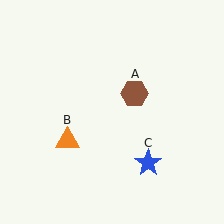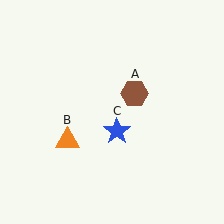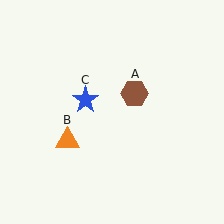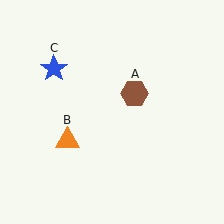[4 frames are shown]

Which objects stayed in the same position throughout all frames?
Brown hexagon (object A) and orange triangle (object B) remained stationary.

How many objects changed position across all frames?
1 object changed position: blue star (object C).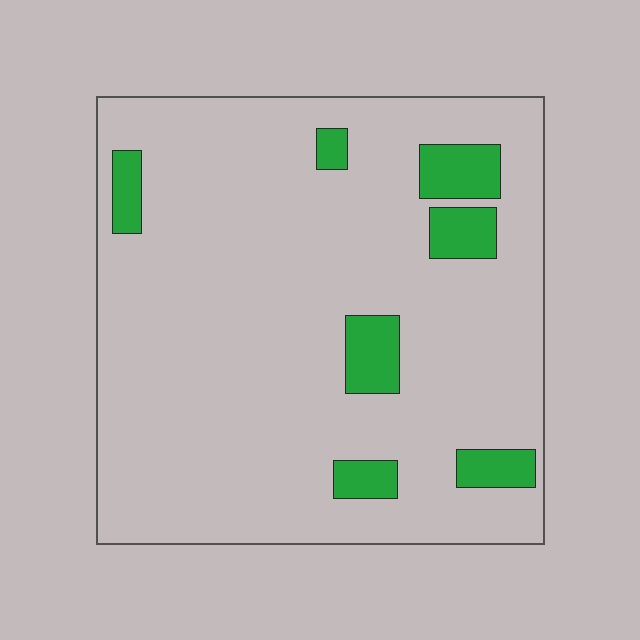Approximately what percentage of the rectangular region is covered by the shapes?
Approximately 10%.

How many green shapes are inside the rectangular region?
7.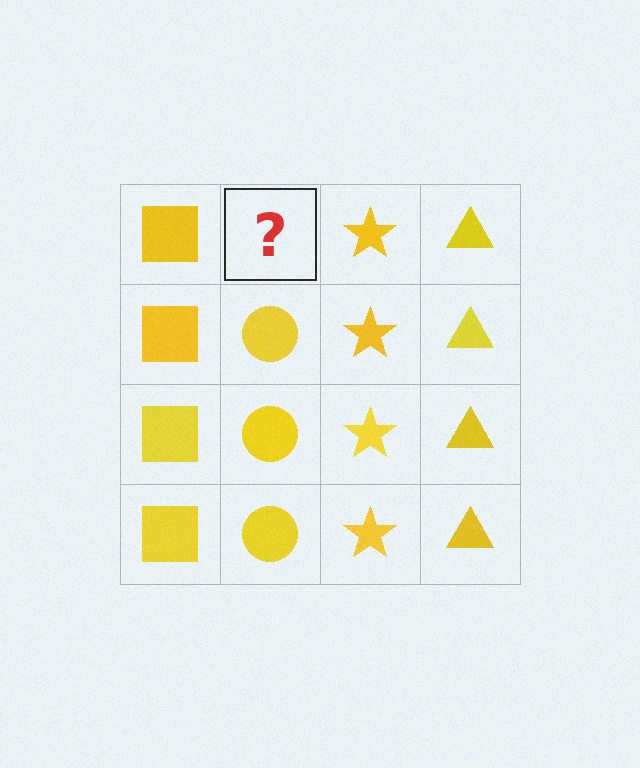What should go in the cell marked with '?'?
The missing cell should contain a yellow circle.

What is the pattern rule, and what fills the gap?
The rule is that each column has a consistent shape. The gap should be filled with a yellow circle.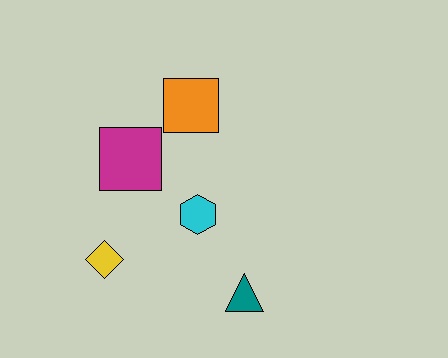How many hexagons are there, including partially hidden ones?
There is 1 hexagon.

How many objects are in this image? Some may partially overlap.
There are 5 objects.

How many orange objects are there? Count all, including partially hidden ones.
There is 1 orange object.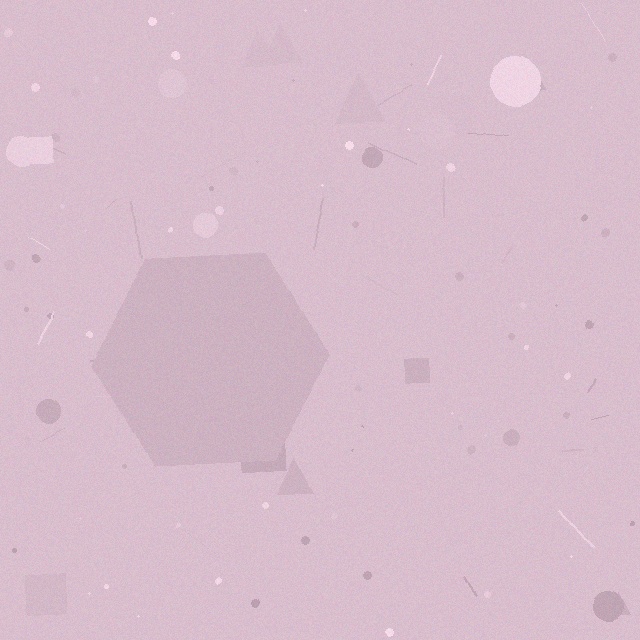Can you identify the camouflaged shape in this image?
The camouflaged shape is a hexagon.